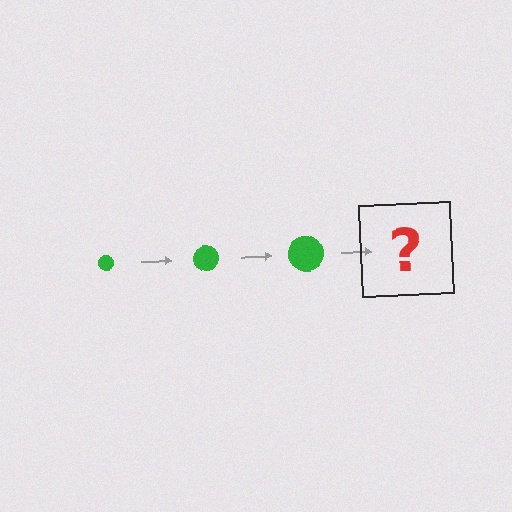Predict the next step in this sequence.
The next step is a green circle, larger than the previous one.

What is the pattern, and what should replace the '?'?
The pattern is that the circle gets progressively larger each step. The '?' should be a green circle, larger than the previous one.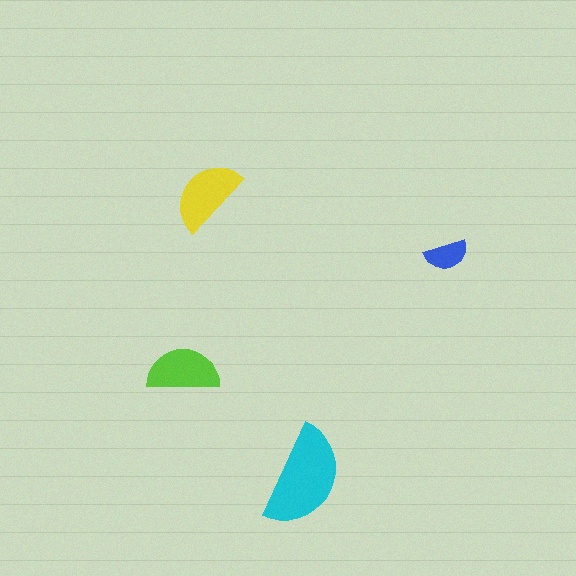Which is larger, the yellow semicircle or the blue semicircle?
The yellow one.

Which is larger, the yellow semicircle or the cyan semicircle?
The cyan one.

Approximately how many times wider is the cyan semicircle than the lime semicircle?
About 1.5 times wider.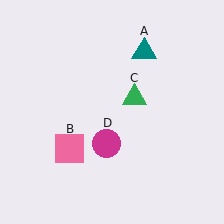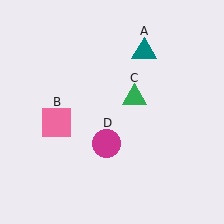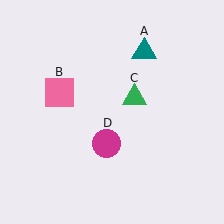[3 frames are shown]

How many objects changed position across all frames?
1 object changed position: pink square (object B).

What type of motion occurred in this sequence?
The pink square (object B) rotated clockwise around the center of the scene.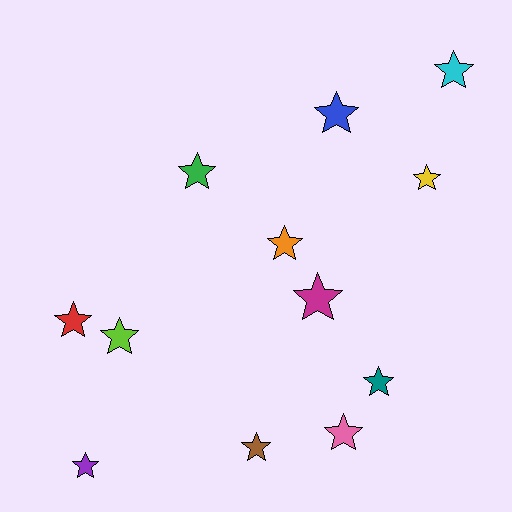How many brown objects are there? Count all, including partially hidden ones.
There is 1 brown object.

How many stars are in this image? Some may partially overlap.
There are 12 stars.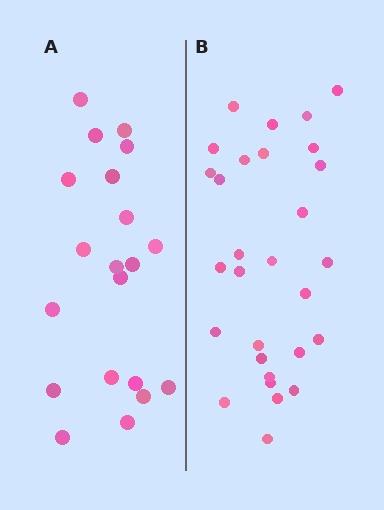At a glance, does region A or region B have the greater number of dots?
Region B (the right region) has more dots.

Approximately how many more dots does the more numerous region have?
Region B has roughly 8 or so more dots than region A.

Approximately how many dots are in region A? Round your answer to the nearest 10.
About 20 dots.